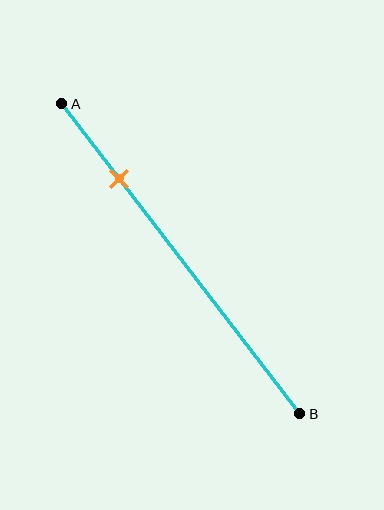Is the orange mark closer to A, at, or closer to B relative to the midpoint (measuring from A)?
The orange mark is closer to point A than the midpoint of segment AB.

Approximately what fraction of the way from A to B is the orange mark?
The orange mark is approximately 25% of the way from A to B.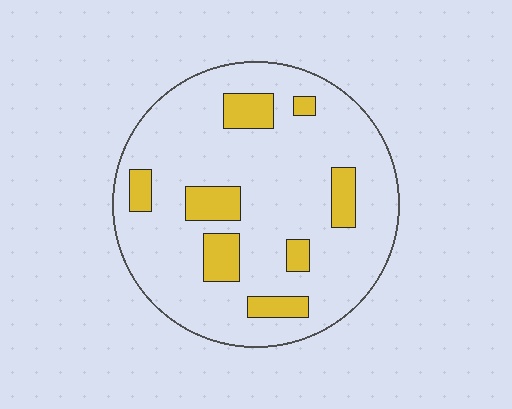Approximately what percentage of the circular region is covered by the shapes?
Approximately 15%.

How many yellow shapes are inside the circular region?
8.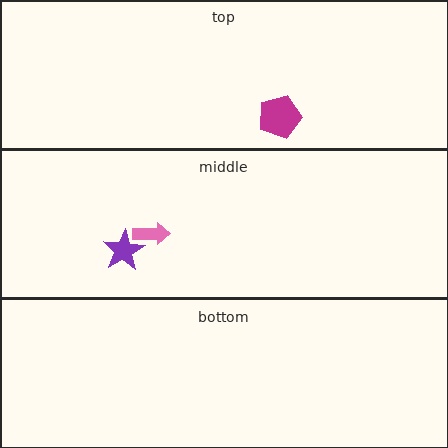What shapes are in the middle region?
The purple star, the pink arrow.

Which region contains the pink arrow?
The middle region.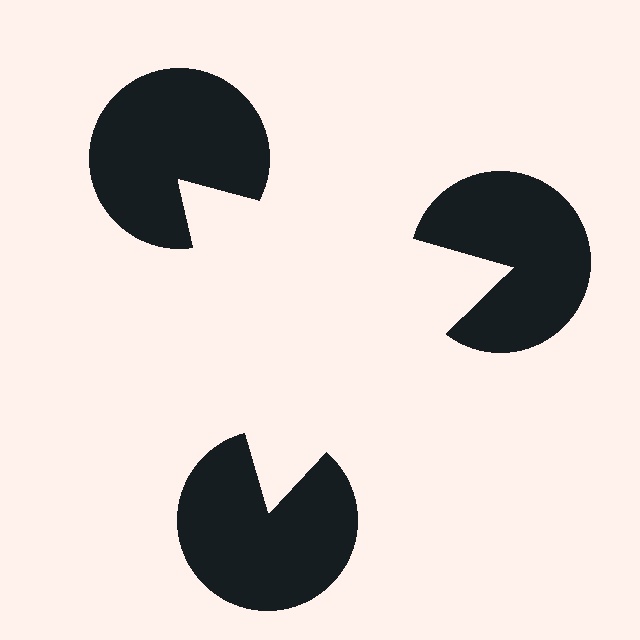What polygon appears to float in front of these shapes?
An illusory triangle — its edges are inferred from the aligned wedge cuts in the pac-man discs, not physically drawn.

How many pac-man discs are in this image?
There are 3 — one at each vertex of the illusory triangle.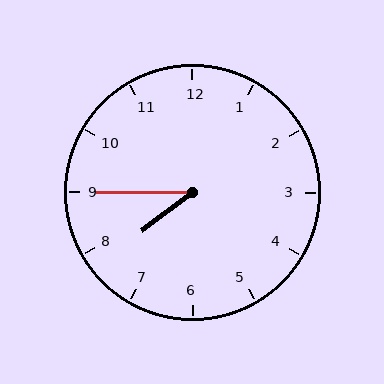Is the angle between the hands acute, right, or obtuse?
It is acute.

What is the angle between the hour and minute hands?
Approximately 38 degrees.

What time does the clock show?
7:45.